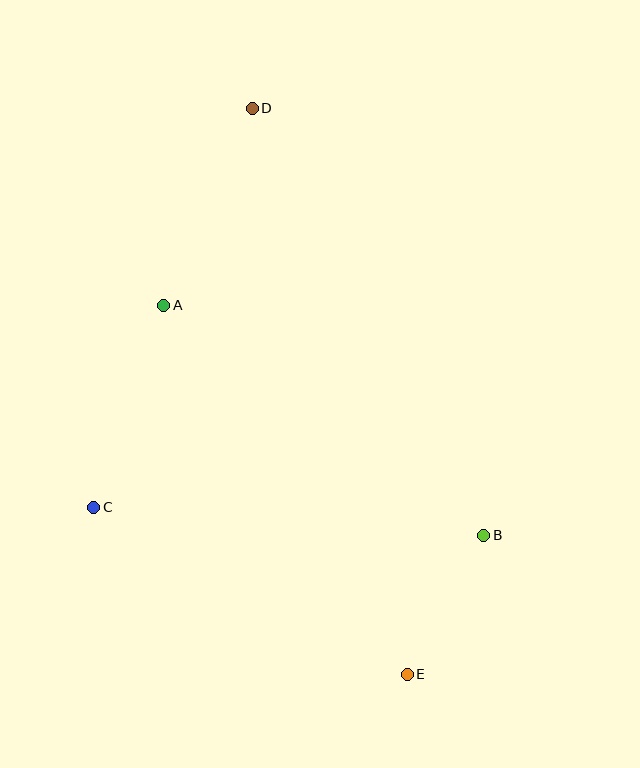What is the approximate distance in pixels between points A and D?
The distance between A and D is approximately 216 pixels.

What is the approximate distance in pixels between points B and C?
The distance between B and C is approximately 391 pixels.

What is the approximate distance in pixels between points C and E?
The distance between C and E is approximately 355 pixels.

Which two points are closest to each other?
Points B and E are closest to each other.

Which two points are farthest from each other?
Points D and E are farthest from each other.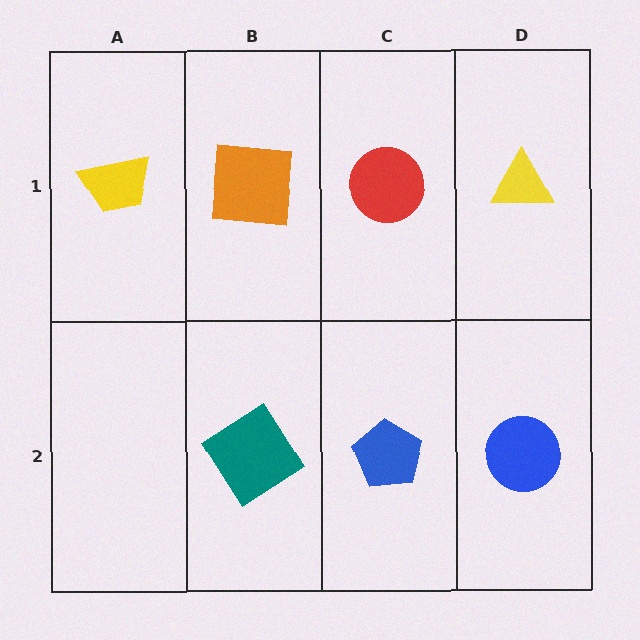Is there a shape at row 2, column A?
No, that cell is empty.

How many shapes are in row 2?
3 shapes.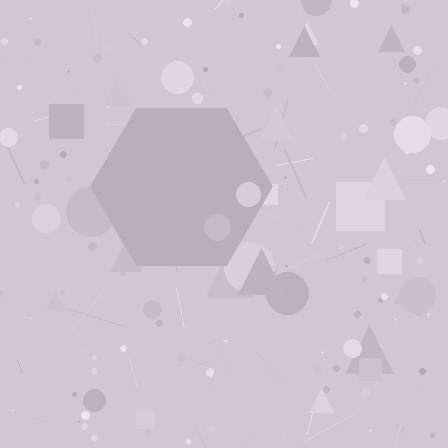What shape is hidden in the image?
A hexagon is hidden in the image.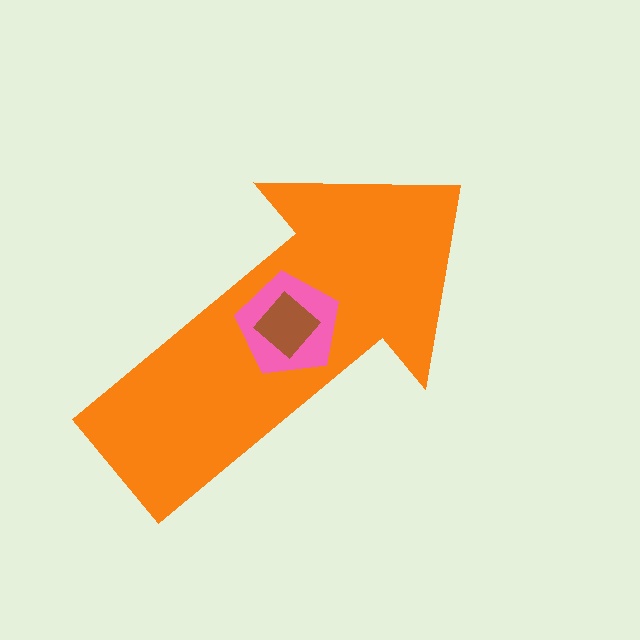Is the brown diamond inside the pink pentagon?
Yes.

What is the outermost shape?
The orange arrow.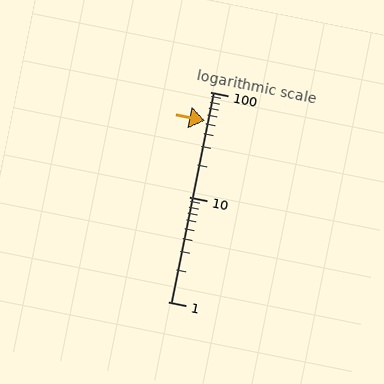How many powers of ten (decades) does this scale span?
The scale spans 2 decades, from 1 to 100.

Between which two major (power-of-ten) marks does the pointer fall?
The pointer is between 10 and 100.